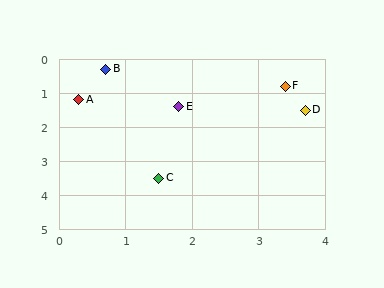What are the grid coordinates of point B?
Point B is at approximately (0.7, 0.3).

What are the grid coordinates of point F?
Point F is at approximately (3.4, 0.8).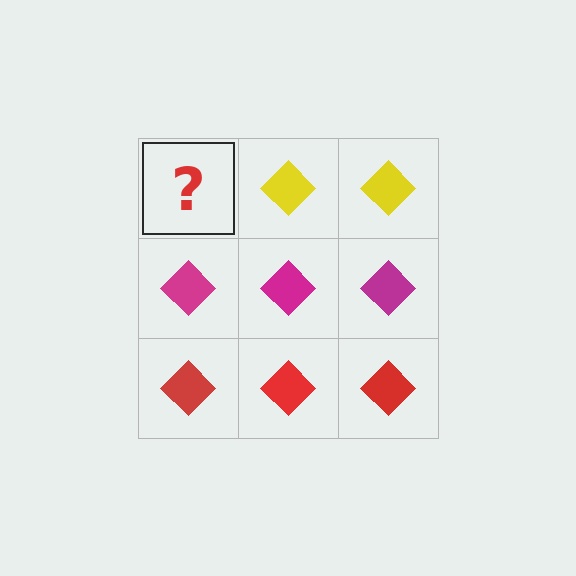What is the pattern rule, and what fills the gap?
The rule is that each row has a consistent color. The gap should be filled with a yellow diamond.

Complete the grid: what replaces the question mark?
The question mark should be replaced with a yellow diamond.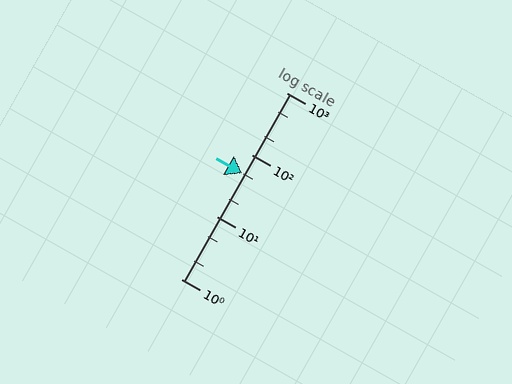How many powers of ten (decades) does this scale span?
The scale spans 3 decades, from 1 to 1000.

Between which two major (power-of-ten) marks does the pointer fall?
The pointer is between 10 and 100.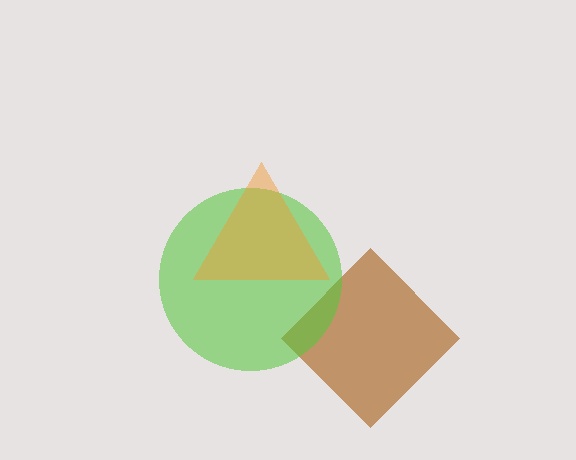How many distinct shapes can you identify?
There are 3 distinct shapes: a brown diamond, a lime circle, an orange triangle.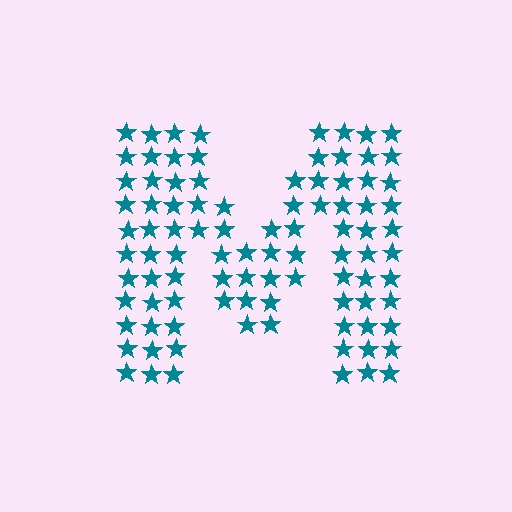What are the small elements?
The small elements are stars.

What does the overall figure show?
The overall figure shows the letter M.